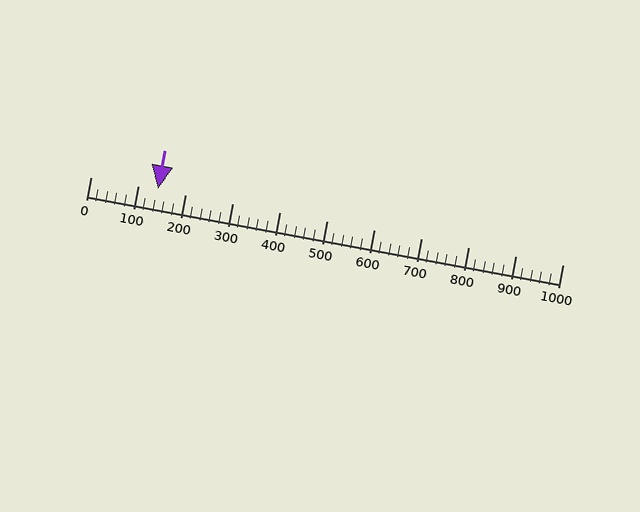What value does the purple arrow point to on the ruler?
The purple arrow points to approximately 142.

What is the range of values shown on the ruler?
The ruler shows values from 0 to 1000.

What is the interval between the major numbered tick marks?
The major tick marks are spaced 100 units apart.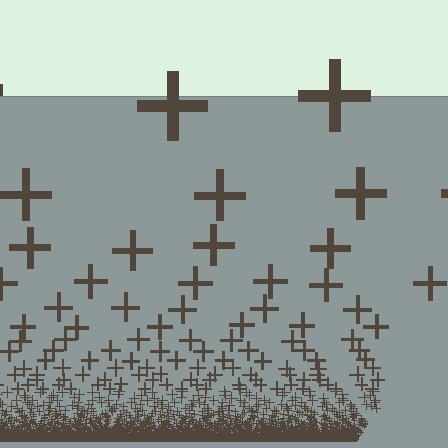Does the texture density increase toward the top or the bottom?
Density increases toward the bottom.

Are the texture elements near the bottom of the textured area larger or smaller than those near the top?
Smaller. The gradient is inverted — elements near the bottom are smaller and denser.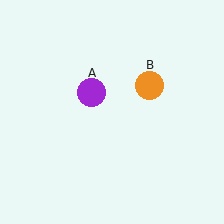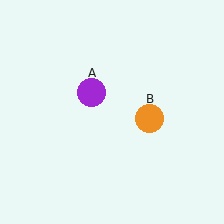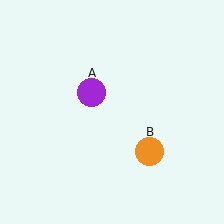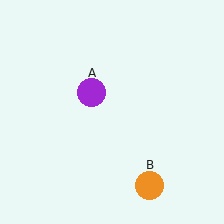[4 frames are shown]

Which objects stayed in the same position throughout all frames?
Purple circle (object A) remained stationary.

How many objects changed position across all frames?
1 object changed position: orange circle (object B).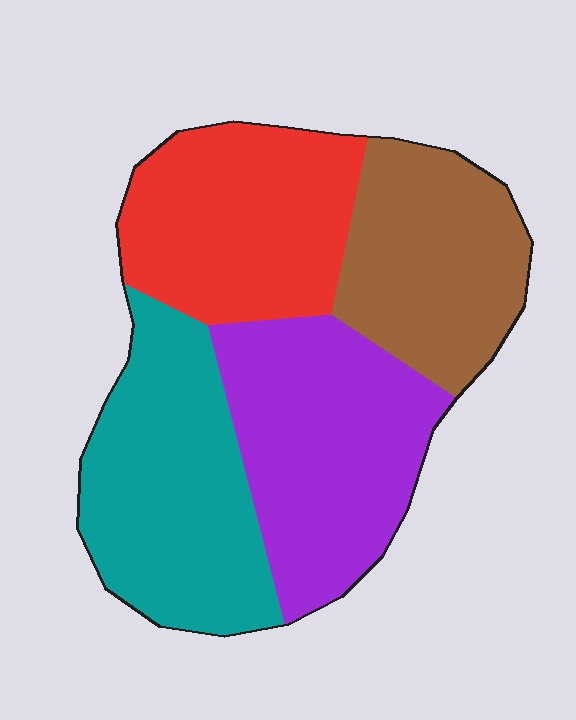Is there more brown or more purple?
Purple.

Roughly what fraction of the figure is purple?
Purple covers 27% of the figure.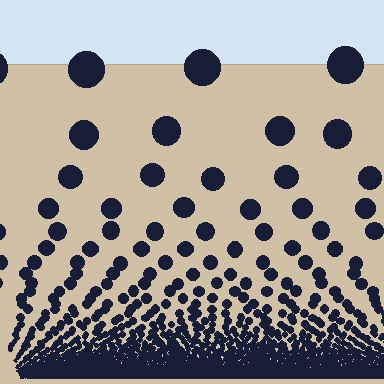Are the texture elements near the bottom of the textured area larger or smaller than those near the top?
Smaller. The gradient is inverted — elements near the bottom are smaller and denser.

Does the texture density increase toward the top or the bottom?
Density increases toward the bottom.